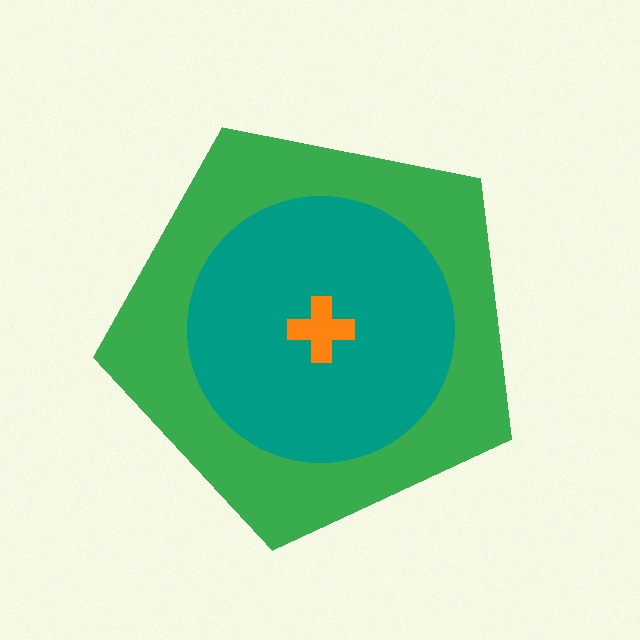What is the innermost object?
The orange cross.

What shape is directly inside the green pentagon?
The teal circle.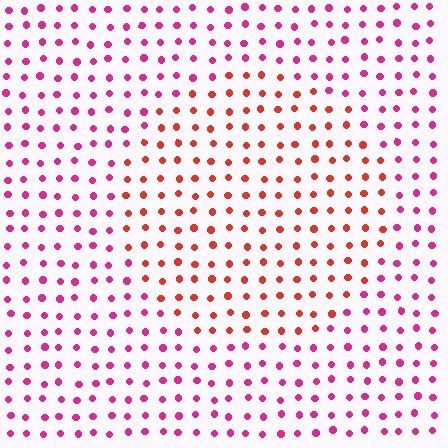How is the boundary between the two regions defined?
The boundary is defined purely by a slight shift in hue (about 41 degrees). Spacing, size, and orientation are identical on both sides.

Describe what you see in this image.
The image is filled with small magenta elements in a uniform arrangement. A circle-shaped region is visible where the elements are tinted to a slightly different hue, forming a subtle color boundary.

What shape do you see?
I see a circle.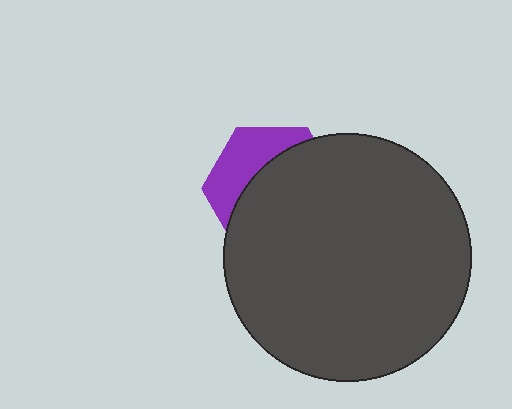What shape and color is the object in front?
The object in front is a dark gray circle.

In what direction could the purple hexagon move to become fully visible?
The purple hexagon could move toward the upper-left. That would shift it out from behind the dark gray circle entirely.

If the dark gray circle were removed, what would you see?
You would see the complete purple hexagon.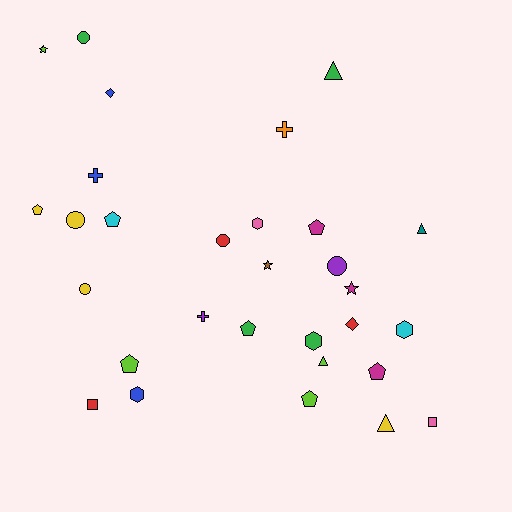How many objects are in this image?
There are 30 objects.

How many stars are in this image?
There are 3 stars.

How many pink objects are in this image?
There are 2 pink objects.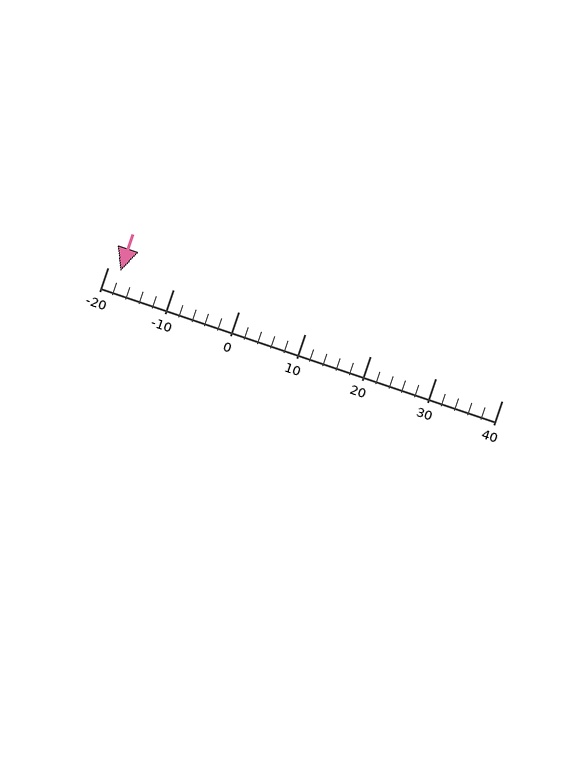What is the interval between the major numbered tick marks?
The major tick marks are spaced 10 units apart.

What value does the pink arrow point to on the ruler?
The pink arrow points to approximately -18.